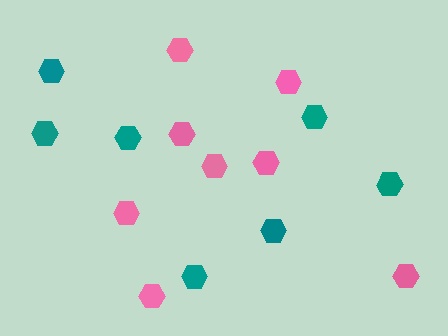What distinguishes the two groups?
There are 2 groups: one group of pink hexagons (8) and one group of teal hexagons (7).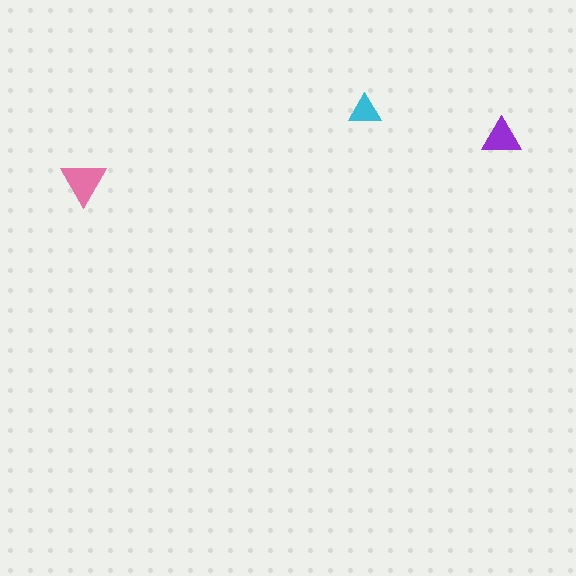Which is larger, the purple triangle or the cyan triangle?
The purple one.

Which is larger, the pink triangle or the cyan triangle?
The pink one.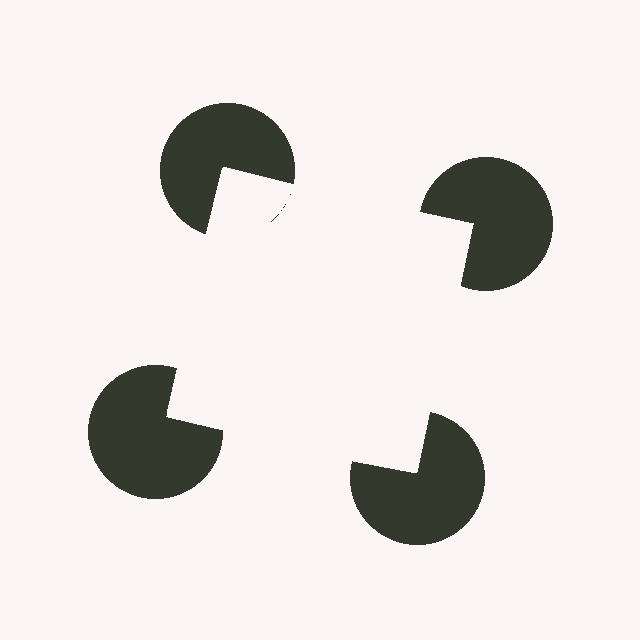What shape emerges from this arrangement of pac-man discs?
An illusory square — its edges are inferred from the aligned wedge cuts in the pac-man discs, not physically drawn.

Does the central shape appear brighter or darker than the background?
It typically appears slightly brighter than the background, even though no actual brightness change is drawn.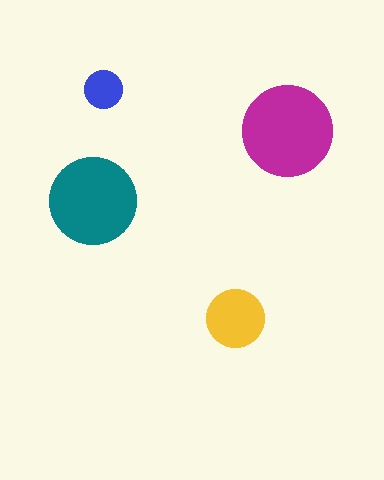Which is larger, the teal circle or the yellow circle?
The teal one.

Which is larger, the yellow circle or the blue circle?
The yellow one.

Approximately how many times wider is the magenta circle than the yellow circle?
About 1.5 times wider.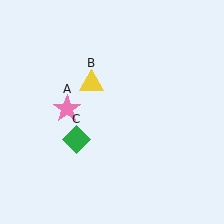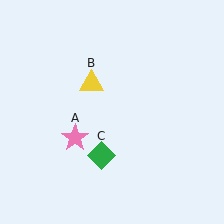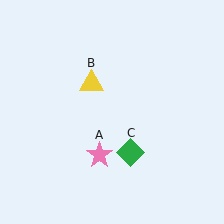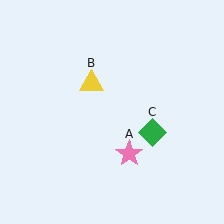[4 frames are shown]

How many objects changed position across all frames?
2 objects changed position: pink star (object A), green diamond (object C).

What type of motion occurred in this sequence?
The pink star (object A), green diamond (object C) rotated counterclockwise around the center of the scene.